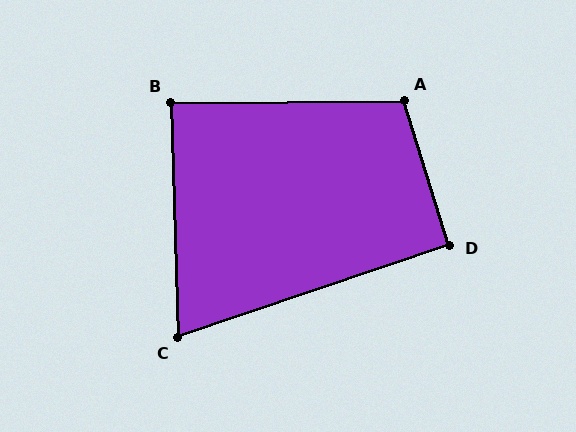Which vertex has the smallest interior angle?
C, at approximately 73 degrees.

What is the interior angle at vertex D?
Approximately 91 degrees (approximately right).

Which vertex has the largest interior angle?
A, at approximately 107 degrees.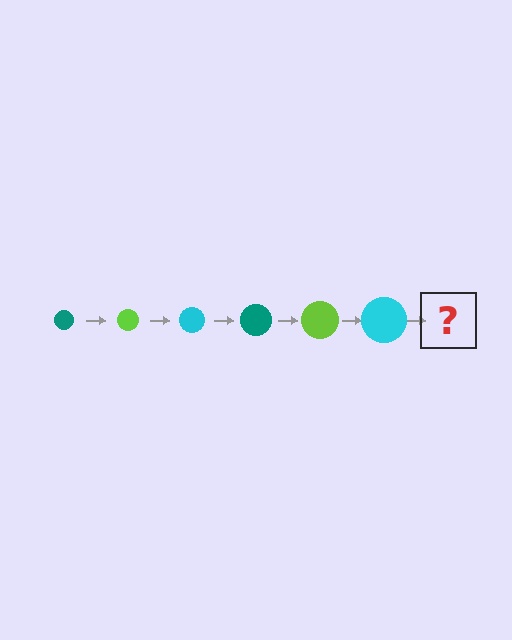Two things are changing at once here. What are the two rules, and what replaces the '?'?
The two rules are that the circle grows larger each step and the color cycles through teal, lime, and cyan. The '?' should be a teal circle, larger than the previous one.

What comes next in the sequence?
The next element should be a teal circle, larger than the previous one.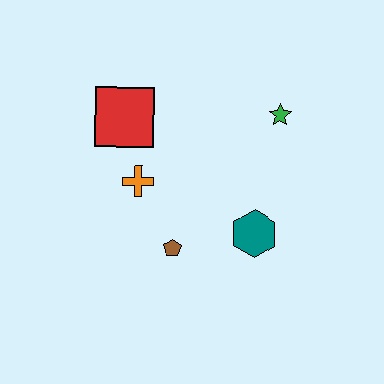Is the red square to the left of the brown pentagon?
Yes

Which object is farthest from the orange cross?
The green star is farthest from the orange cross.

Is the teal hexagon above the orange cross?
No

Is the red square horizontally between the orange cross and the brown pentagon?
No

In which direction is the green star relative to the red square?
The green star is to the right of the red square.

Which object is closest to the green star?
The teal hexagon is closest to the green star.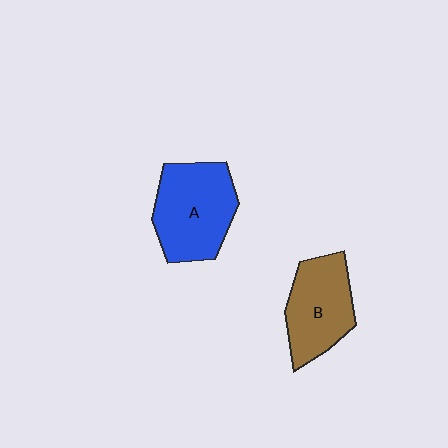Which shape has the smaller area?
Shape B (brown).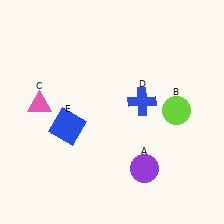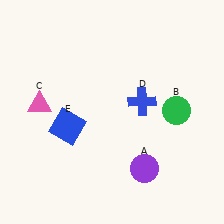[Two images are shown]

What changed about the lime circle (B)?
In Image 1, B is lime. In Image 2, it changed to green.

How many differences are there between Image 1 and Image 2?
There is 1 difference between the two images.